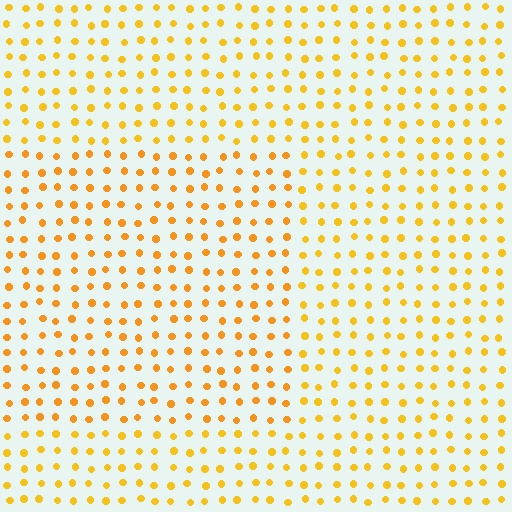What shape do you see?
I see a rectangle.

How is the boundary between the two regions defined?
The boundary is defined purely by a slight shift in hue (about 13 degrees). Spacing, size, and orientation are identical on both sides.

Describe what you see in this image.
The image is filled with small yellow elements in a uniform arrangement. A rectangle-shaped region is visible where the elements are tinted to a slightly different hue, forming a subtle color boundary.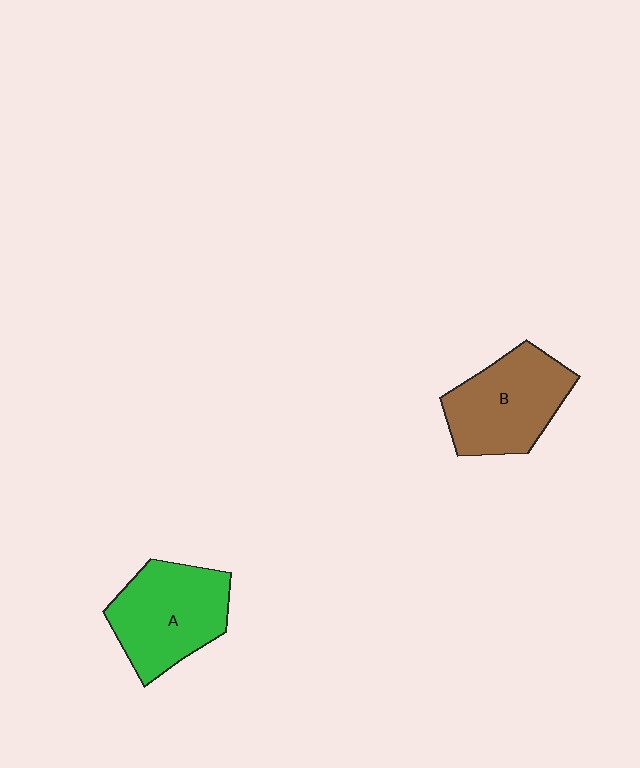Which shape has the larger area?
Shape A (green).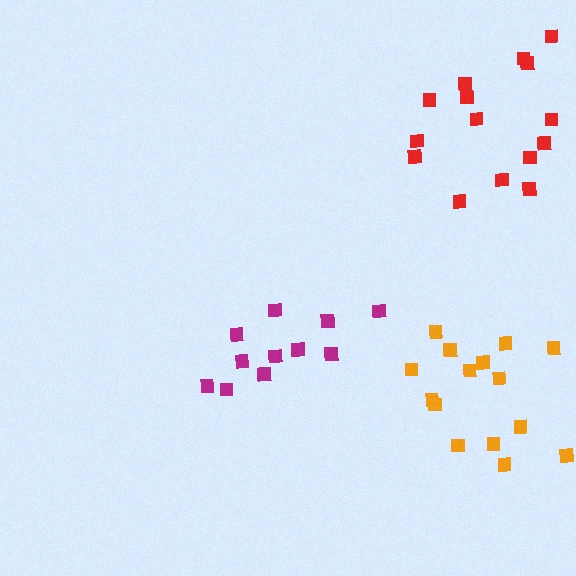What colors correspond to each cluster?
The clusters are colored: magenta, red, orange.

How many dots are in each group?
Group 1: 11 dots, Group 2: 15 dots, Group 3: 15 dots (41 total).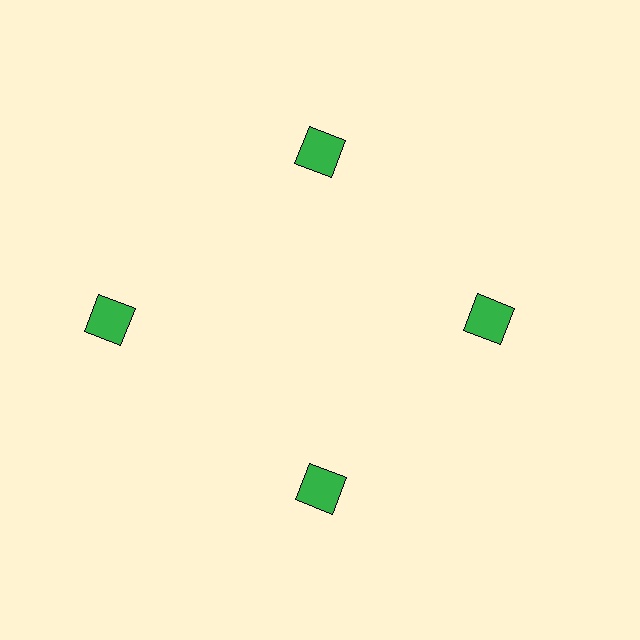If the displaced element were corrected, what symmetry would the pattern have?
It would have 4-fold rotational symmetry — the pattern would map onto itself every 90 degrees.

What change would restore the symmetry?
The symmetry would be restored by moving it inward, back onto the ring so that all 4 squares sit at equal angles and equal distance from the center.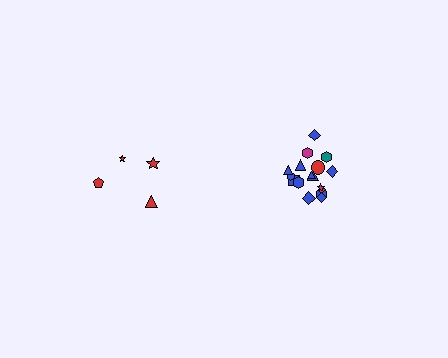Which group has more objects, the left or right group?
The right group.